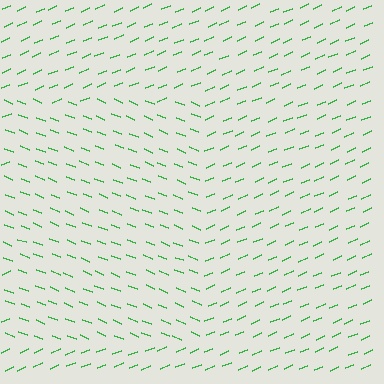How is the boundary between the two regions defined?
The boundary is defined purely by a change in line orientation (approximately 45 degrees difference). All lines are the same color and thickness.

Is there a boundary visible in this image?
Yes, there is a texture boundary formed by a change in line orientation.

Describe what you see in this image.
The image is filled with small green line segments. A rectangle region in the image has lines oriented differently from the surrounding lines, creating a visible texture boundary.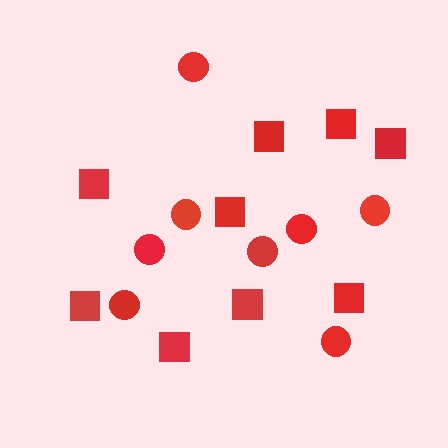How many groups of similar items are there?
There are 2 groups: one group of squares (9) and one group of circles (8).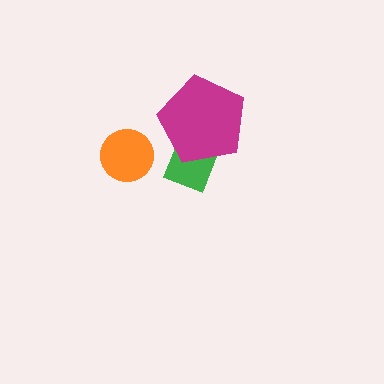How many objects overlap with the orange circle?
0 objects overlap with the orange circle.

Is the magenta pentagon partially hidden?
No, no other shape covers it.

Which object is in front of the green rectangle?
The magenta pentagon is in front of the green rectangle.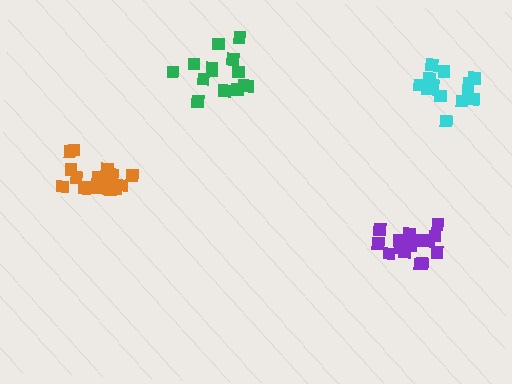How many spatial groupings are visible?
There are 4 spatial groupings.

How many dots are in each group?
Group 1: 14 dots, Group 2: 17 dots, Group 3: 14 dots, Group 4: 18 dots (63 total).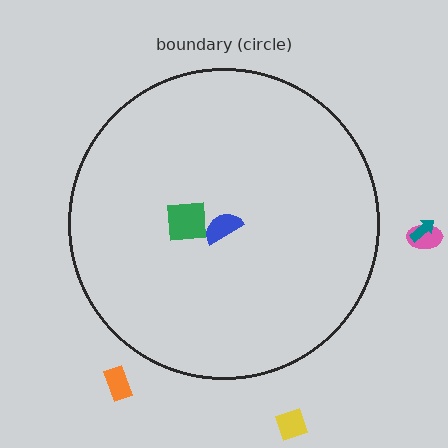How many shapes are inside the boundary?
2 inside, 4 outside.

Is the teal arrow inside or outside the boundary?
Outside.